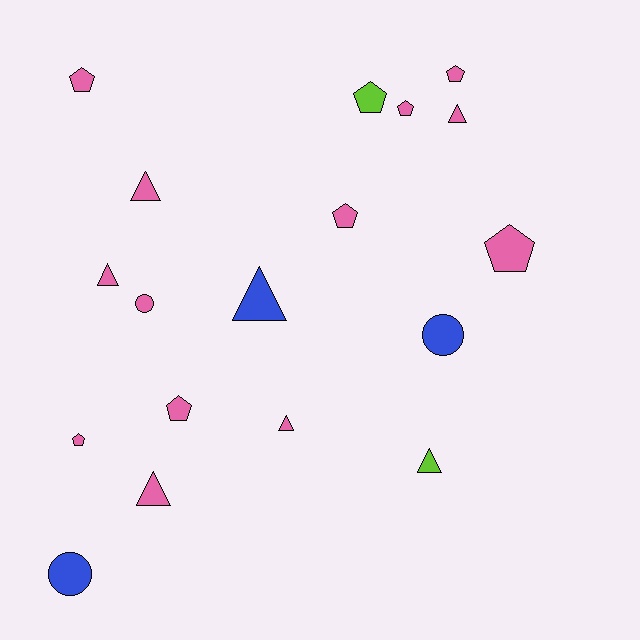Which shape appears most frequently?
Pentagon, with 8 objects.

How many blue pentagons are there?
There are no blue pentagons.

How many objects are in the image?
There are 18 objects.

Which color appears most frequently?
Pink, with 13 objects.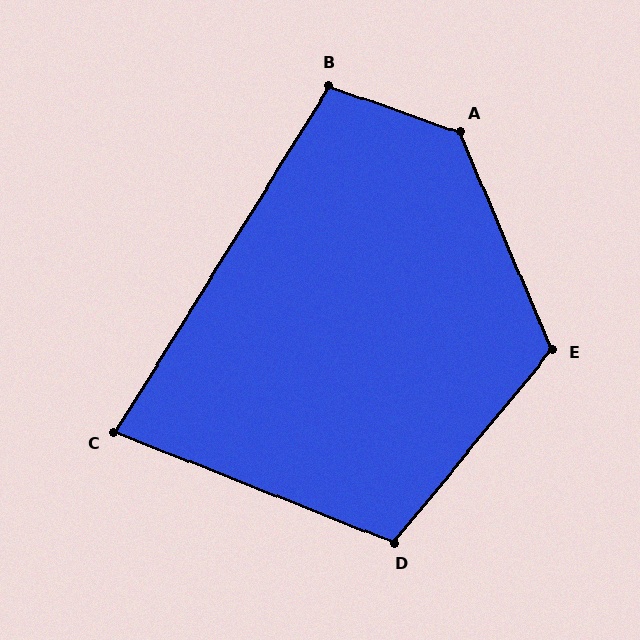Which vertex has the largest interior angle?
A, at approximately 132 degrees.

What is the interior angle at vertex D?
Approximately 108 degrees (obtuse).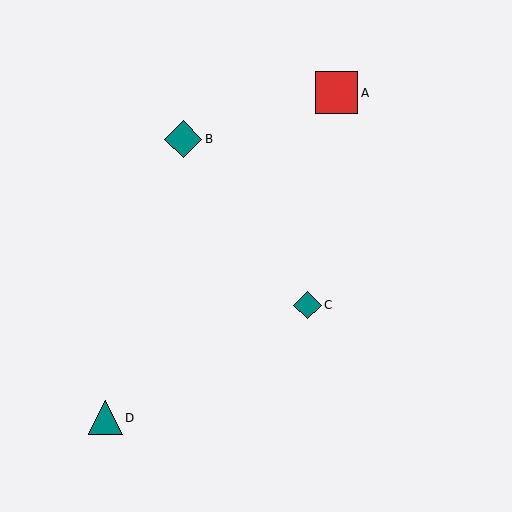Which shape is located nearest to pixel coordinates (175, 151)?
The teal diamond (labeled B) at (183, 139) is nearest to that location.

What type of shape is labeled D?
Shape D is a teal triangle.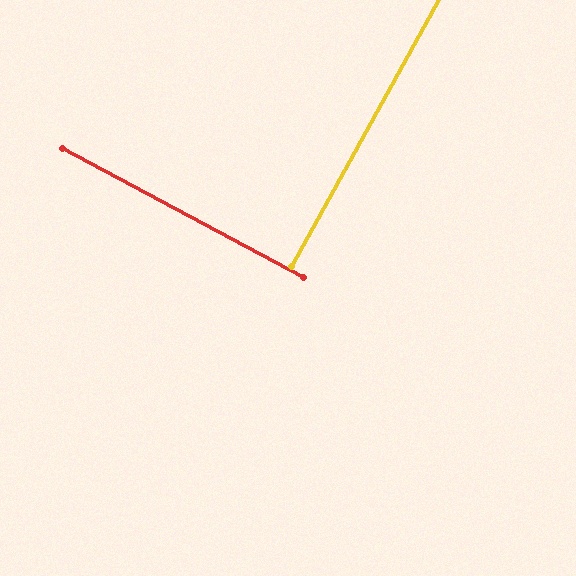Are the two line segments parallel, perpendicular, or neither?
Perpendicular — they meet at approximately 89°.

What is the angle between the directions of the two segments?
Approximately 89 degrees.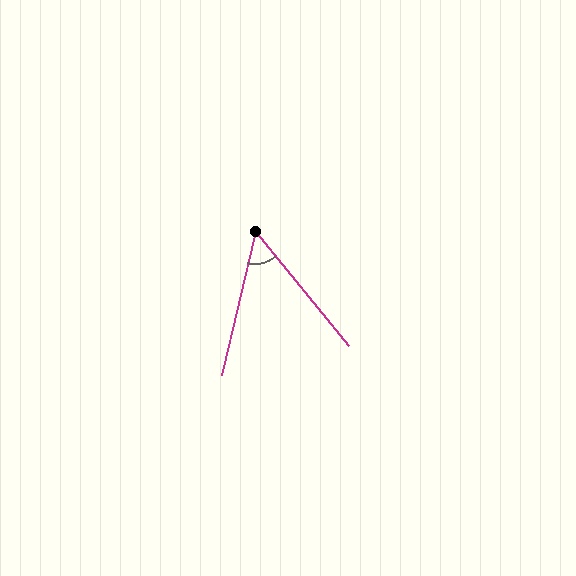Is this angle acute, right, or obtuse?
It is acute.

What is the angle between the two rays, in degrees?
Approximately 53 degrees.